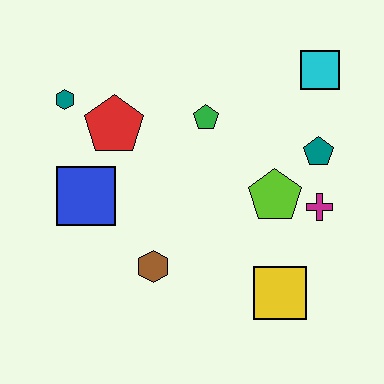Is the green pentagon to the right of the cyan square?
No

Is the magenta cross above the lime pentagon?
No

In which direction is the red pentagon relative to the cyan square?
The red pentagon is to the left of the cyan square.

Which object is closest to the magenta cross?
The lime pentagon is closest to the magenta cross.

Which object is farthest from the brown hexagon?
The cyan square is farthest from the brown hexagon.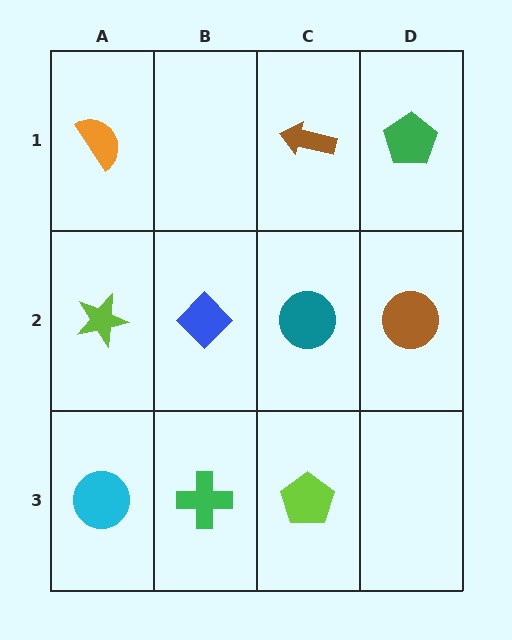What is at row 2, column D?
A brown circle.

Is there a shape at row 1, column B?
No, that cell is empty.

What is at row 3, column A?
A cyan circle.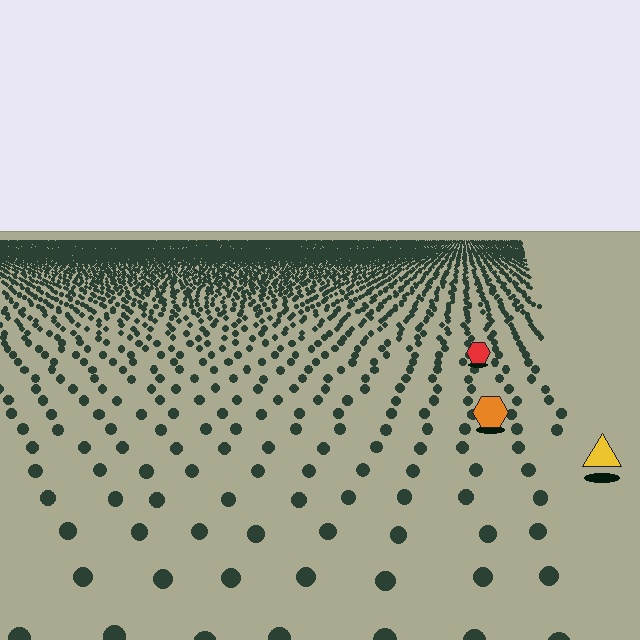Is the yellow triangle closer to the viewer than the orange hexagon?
Yes. The yellow triangle is closer — you can tell from the texture gradient: the ground texture is coarser near it.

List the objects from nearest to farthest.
From nearest to farthest: the yellow triangle, the orange hexagon, the red hexagon.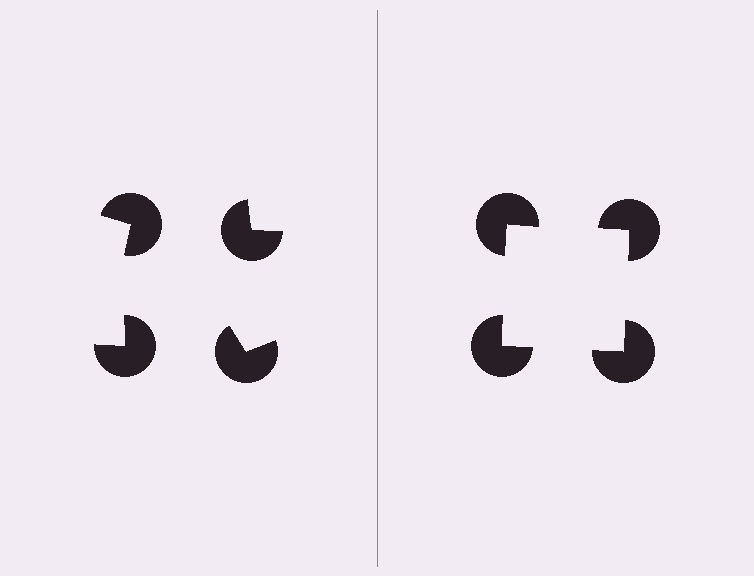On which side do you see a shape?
An illusory square appears on the right side. On the left side the wedge cuts are rotated, so no coherent shape forms.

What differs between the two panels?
The pac-man discs are positioned identically on both sides; only the wedge orientations differ. On the right they align to a square; on the left they are misaligned.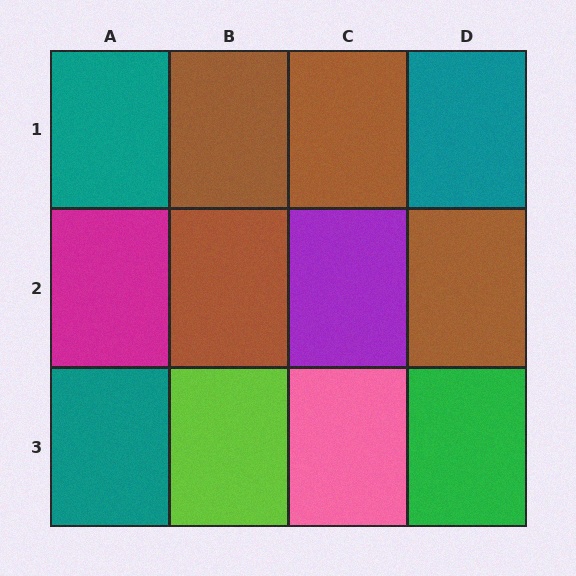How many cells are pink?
1 cell is pink.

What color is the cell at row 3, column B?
Lime.